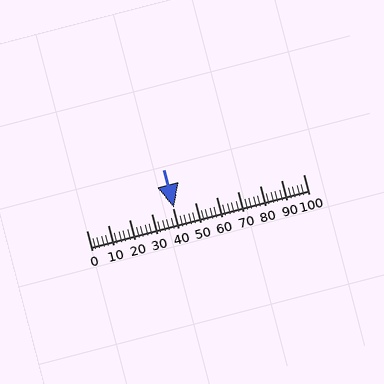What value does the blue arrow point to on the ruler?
The blue arrow points to approximately 40.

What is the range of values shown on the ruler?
The ruler shows values from 0 to 100.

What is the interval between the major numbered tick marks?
The major tick marks are spaced 10 units apart.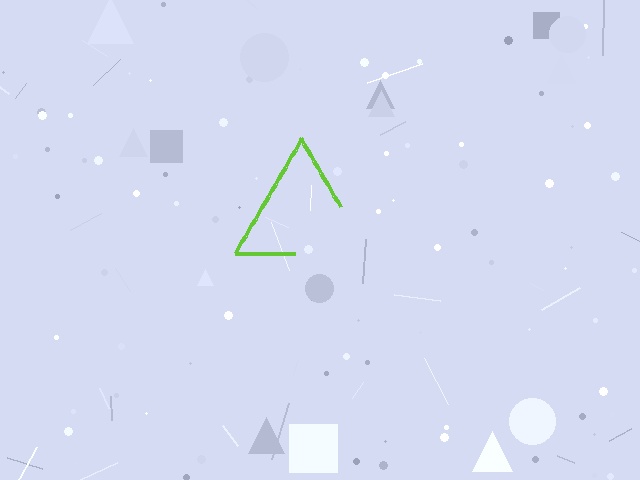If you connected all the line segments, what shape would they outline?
They would outline a triangle.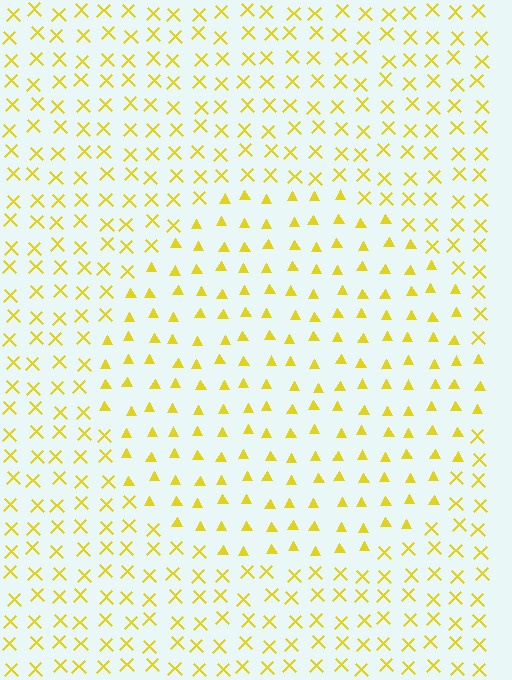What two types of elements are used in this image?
The image uses triangles inside the circle region and X marks outside it.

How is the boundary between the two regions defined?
The boundary is defined by a change in element shape: triangles inside vs. X marks outside. All elements share the same color and spacing.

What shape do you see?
I see a circle.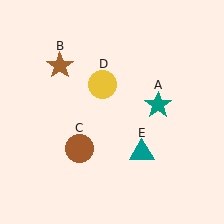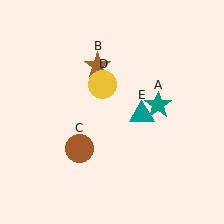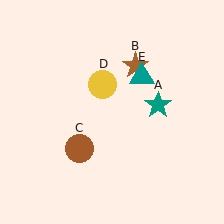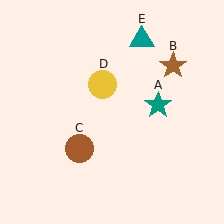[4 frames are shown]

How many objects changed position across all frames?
2 objects changed position: brown star (object B), teal triangle (object E).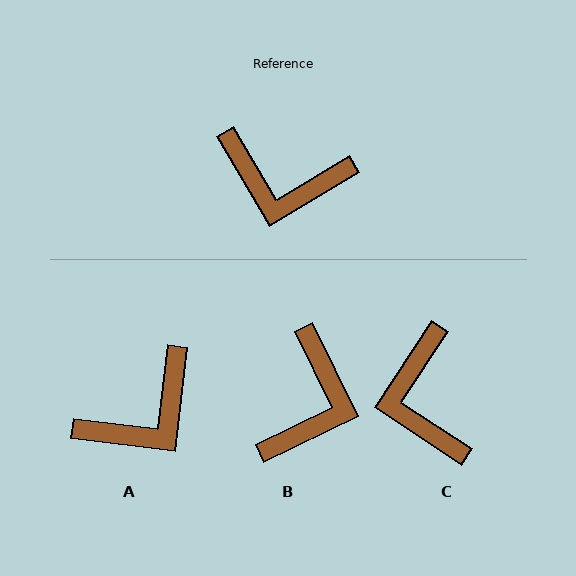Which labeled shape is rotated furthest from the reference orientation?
B, about 85 degrees away.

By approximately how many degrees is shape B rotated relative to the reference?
Approximately 85 degrees counter-clockwise.